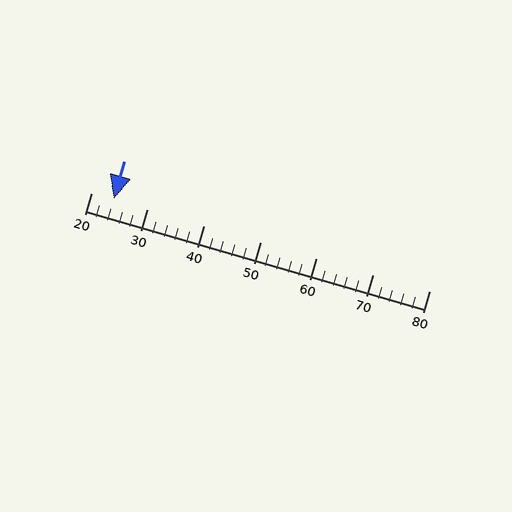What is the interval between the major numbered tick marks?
The major tick marks are spaced 10 units apart.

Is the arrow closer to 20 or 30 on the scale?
The arrow is closer to 20.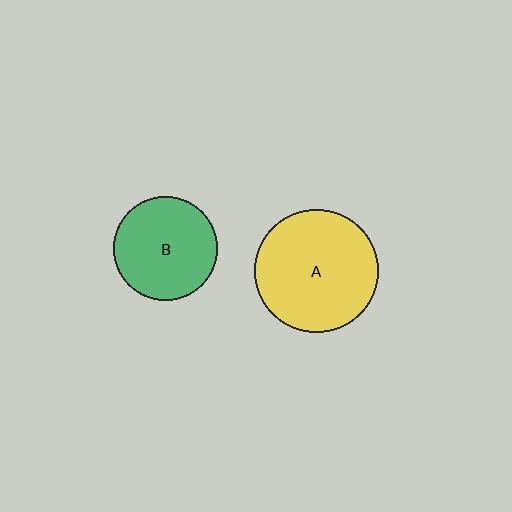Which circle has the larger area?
Circle A (yellow).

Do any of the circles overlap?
No, none of the circles overlap.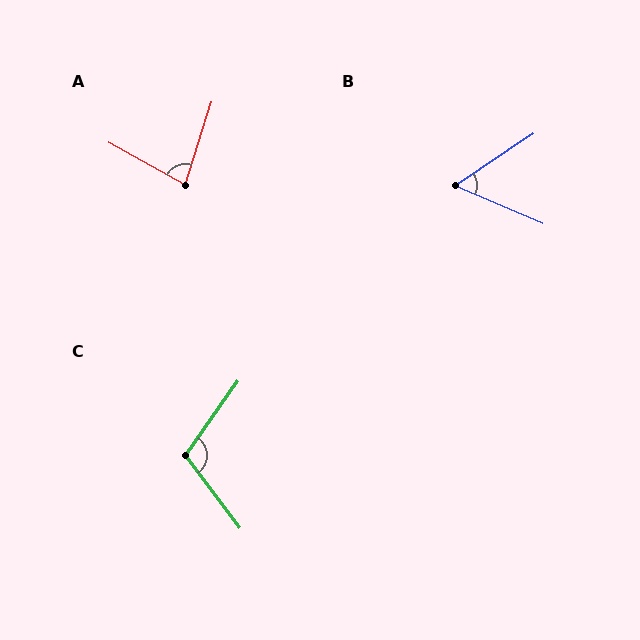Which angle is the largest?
C, at approximately 108 degrees.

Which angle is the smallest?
B, at approximately 57 degrees.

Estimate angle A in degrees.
Approximately 79 degrees.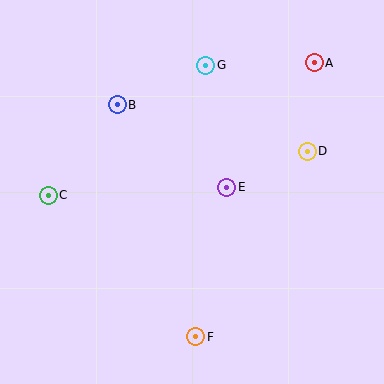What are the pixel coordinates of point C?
Point C is at (48, 195).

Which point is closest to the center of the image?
Point E at (227, 187) is closest to the center.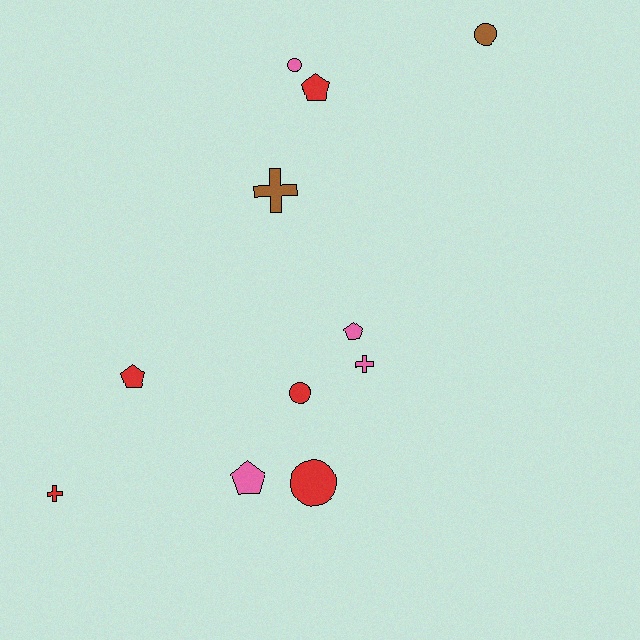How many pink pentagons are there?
There are 2 pink pentagons.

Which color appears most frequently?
Red, with 5 objects.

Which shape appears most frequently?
Circle, with 4 objects.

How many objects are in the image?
There are 11 objects.